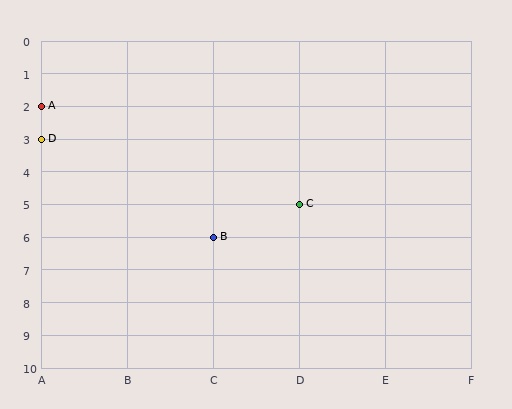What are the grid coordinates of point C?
Point C is at grid coordinates (D, 5).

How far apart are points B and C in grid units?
Points B and C are 1 column and 1 row apart (about 1.4 grid units diagonally).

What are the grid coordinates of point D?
Point D is at grid coordinates (A, 3).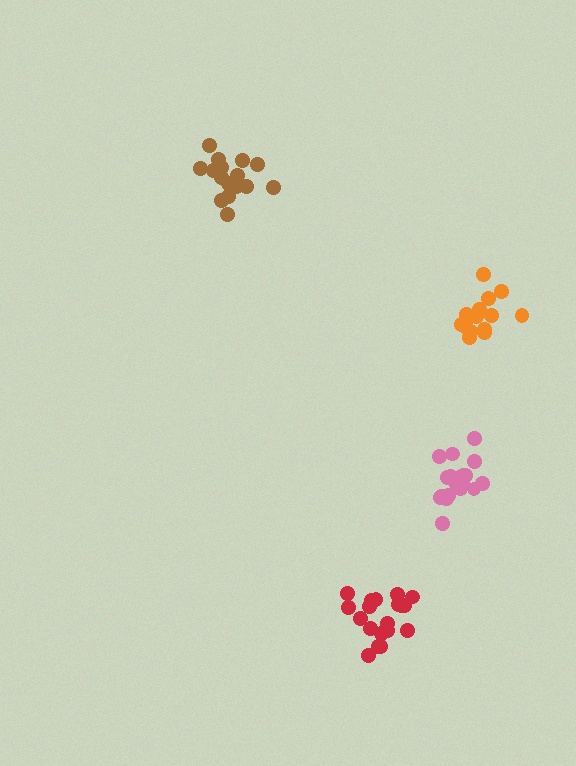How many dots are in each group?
Group 1: 19 dots, Group 2: 15 dots, Group 3: 16 dots, Group 4: 19 dots (69 total).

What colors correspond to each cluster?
The clusters are colored: red, orange, brown, pink.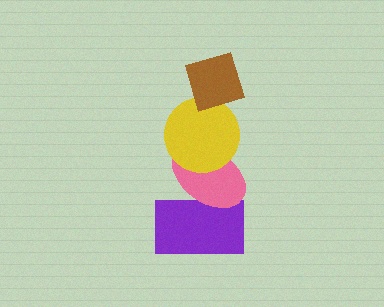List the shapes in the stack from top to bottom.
From top to bottom: the brown diamond, the yellow circle, the pink ellipse, the purple rectangle.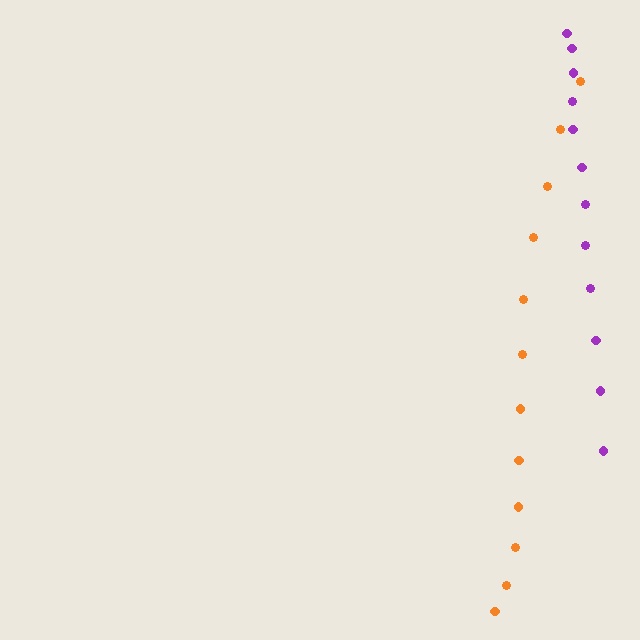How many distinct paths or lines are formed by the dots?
There are 2 distinct paths.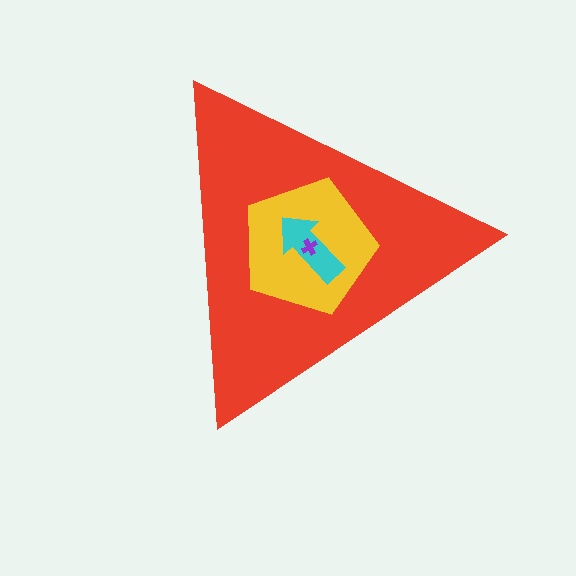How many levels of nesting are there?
4.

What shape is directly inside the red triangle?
The yellow pentagon.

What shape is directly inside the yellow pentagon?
The cyan arrow.